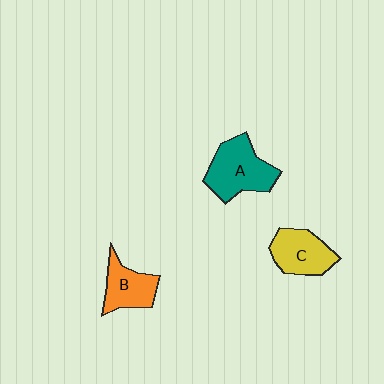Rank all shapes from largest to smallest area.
From largest to smallest: A (teal), C (yellow), B (orange).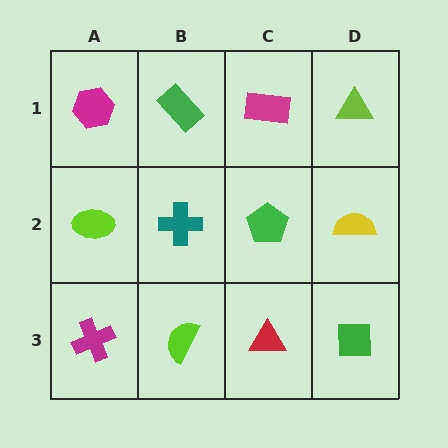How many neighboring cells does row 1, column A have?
2.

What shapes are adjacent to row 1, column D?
A yellow semicircle (row 2, column D), a magenta rectangle (row 1, column C).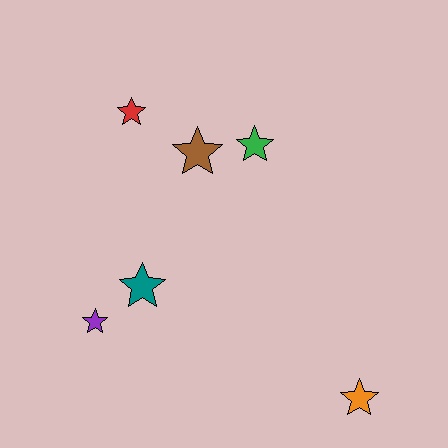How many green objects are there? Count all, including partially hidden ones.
There is 1 green object.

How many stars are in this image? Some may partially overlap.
There are 6 stars.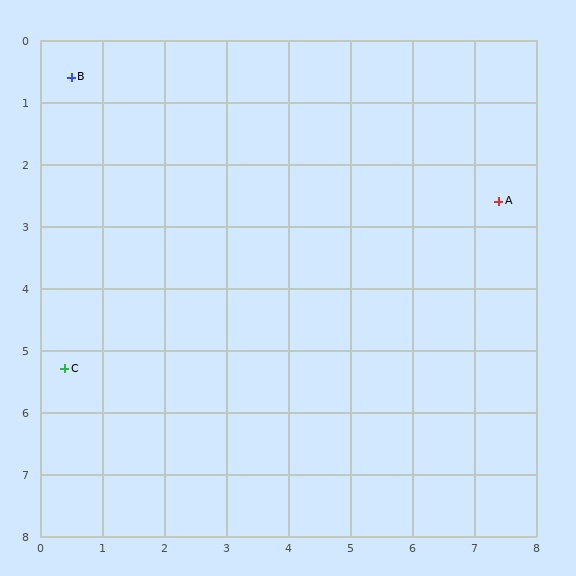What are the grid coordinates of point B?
Point B is at approximately (0.5, 0.6).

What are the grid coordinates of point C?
Point C is at approximately (0.4, 5.3).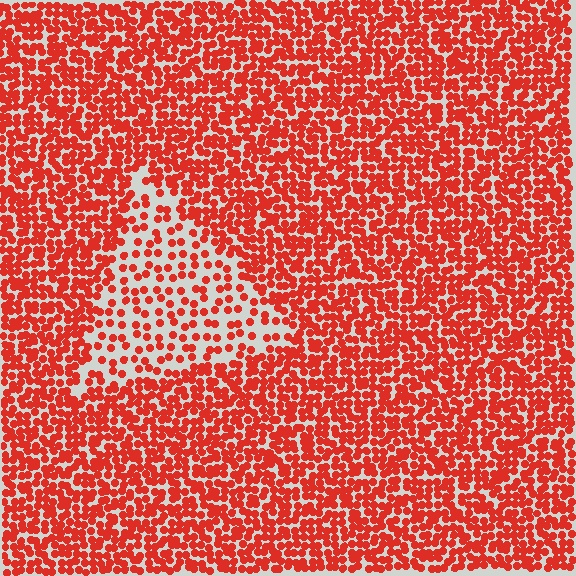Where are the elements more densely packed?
The elements are more densely packed outside the triangle boundary.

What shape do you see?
I see a triangle.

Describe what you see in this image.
The image contains small red elements arranged at two different densities. A triangle-shaped region is visible where the elements are less densely packed than the surrounding area.